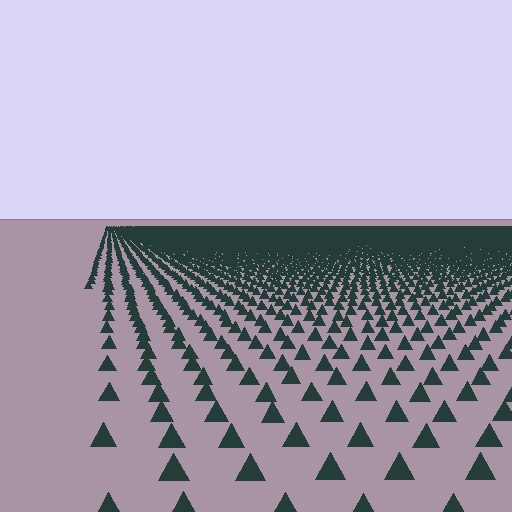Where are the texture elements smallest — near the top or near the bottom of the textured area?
Near the top.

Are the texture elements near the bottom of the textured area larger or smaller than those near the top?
Larger. Near the bottom, elements are closer to the viewer and appear at a bigger on-screen size.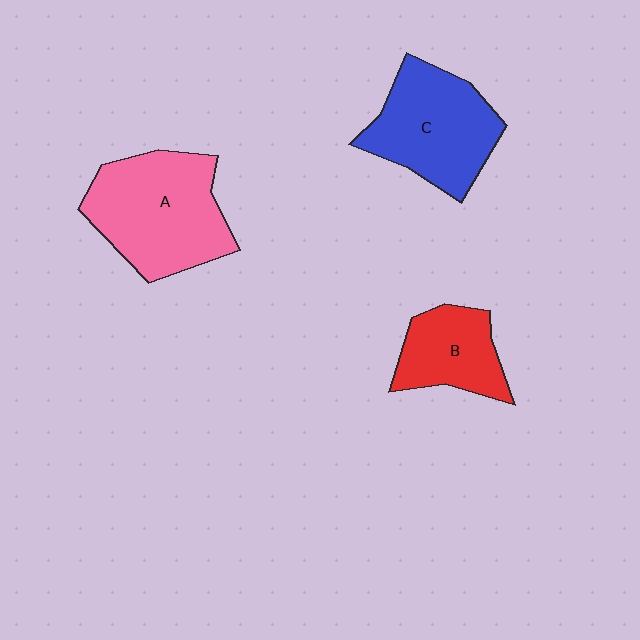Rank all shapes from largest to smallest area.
From largest to smallest: A (pink), C (blue), B (red).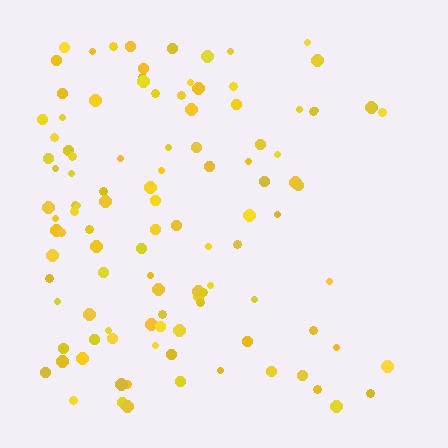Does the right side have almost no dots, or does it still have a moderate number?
Still a moderate number, just noticeably fewer than the left.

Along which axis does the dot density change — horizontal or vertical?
Horizontal.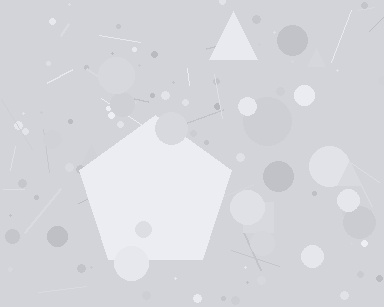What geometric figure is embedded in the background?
A pentagon is embedded in the background.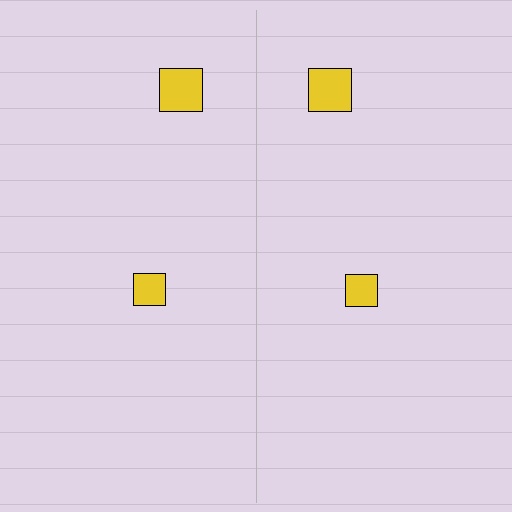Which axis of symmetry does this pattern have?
The pattern has a vertical axis of symmetry running through the center of the image.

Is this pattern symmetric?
Yes, this pattern has bilateral (reflection) symmetry.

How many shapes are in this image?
There are 4 shapes in this image.